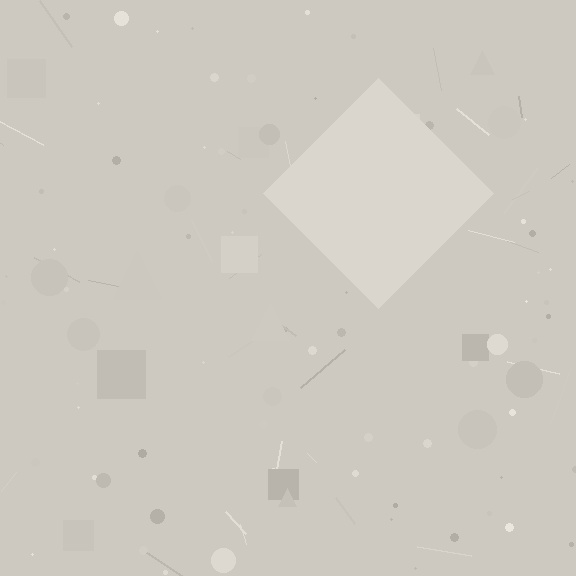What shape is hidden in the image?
A diamond is hidden in the image.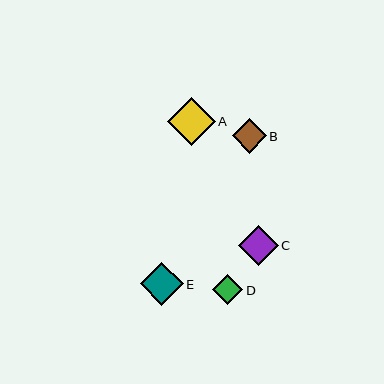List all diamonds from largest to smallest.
From largest to smallest: A, E, C, B, D.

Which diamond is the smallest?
Diamond D is the smallest with a size of approximately 30 pixels.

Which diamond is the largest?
Diamond A is the largest with a size of approximately 48 pixels.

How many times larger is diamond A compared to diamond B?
Diamond A is approximately 1.4 times the size of diamond B.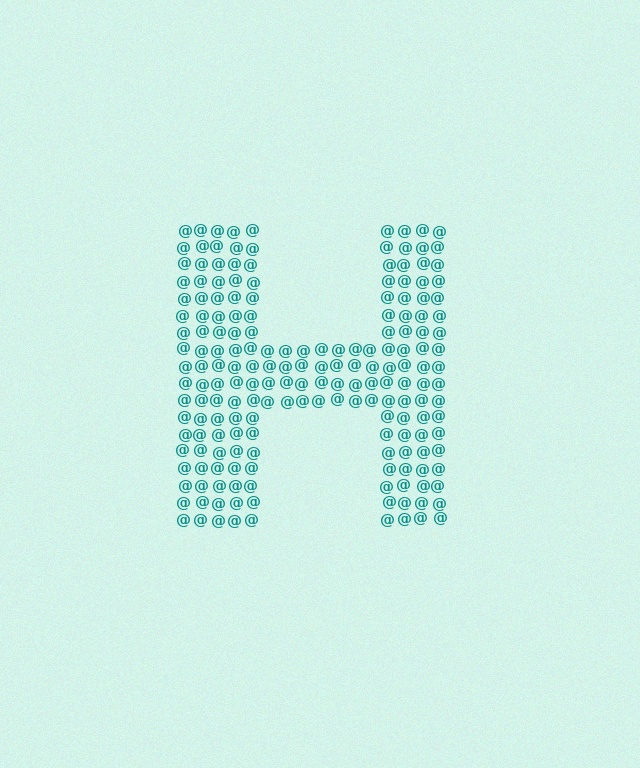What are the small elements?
The small elements are at signs.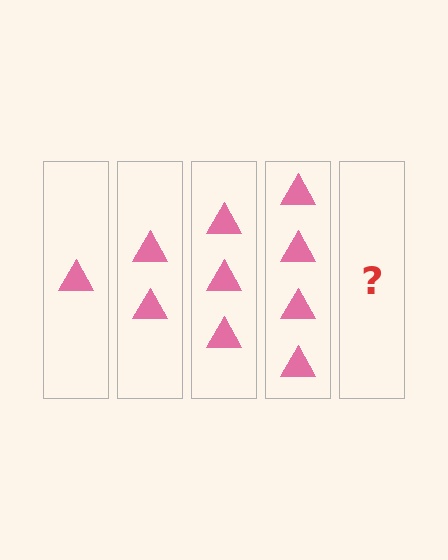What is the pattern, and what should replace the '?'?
The pattern is that each step adds one more triangle. The '?' should be 5 triangles.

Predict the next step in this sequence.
The next step is 5 triangles.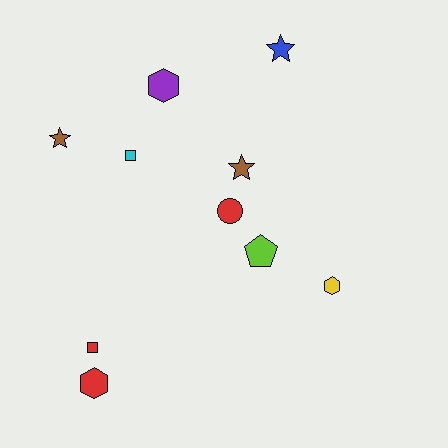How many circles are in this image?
There is 1 circle.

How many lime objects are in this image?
There is 1 lime object.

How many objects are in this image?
There are 10 objects.